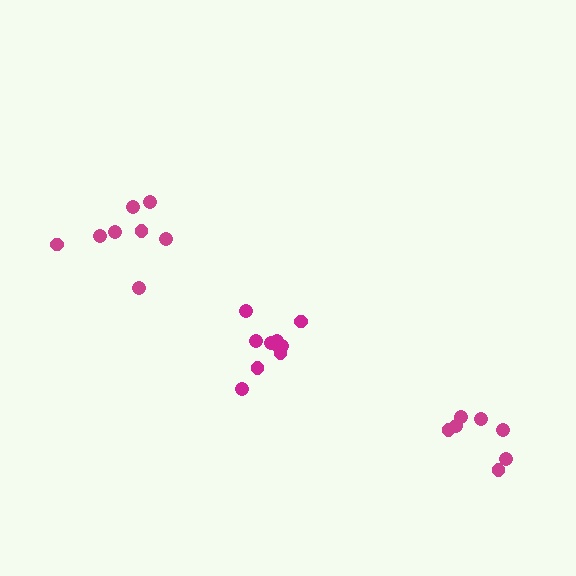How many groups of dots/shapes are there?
There are 3 groups.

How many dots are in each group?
Group 1: 8 dots, Group 2: 7 dots, Group 3: 10 dots (25 total).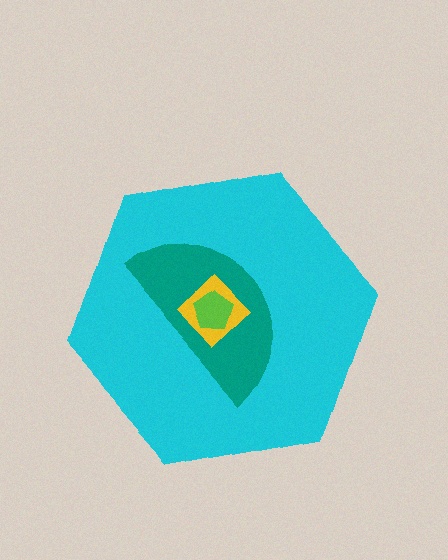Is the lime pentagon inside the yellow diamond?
Yes.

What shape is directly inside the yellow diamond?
The lime pentagon.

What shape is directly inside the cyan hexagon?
The teal semicircle.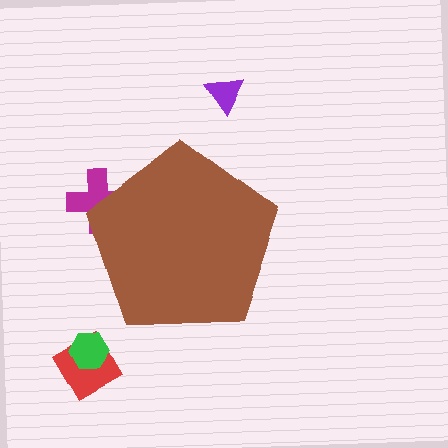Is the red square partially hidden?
No, the red square is fully visible.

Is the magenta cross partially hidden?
Yes, the magenta cross is partially hidden behind the brown pentagon.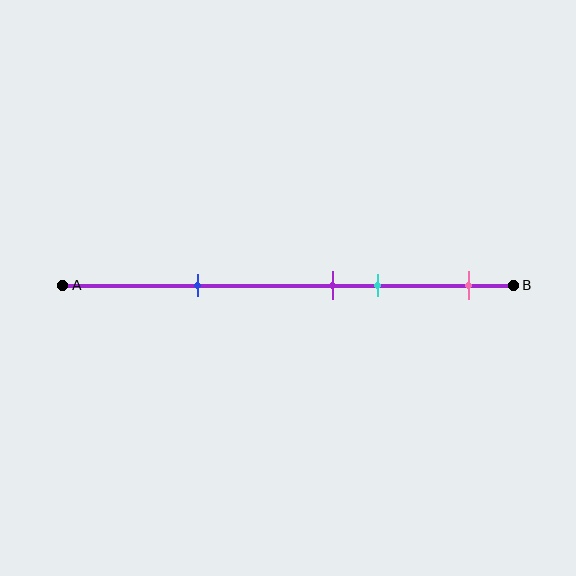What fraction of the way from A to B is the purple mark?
The purple mark is approximately 60% (0.6) of the way from A to B.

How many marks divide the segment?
There are 4 marks dividing the segment.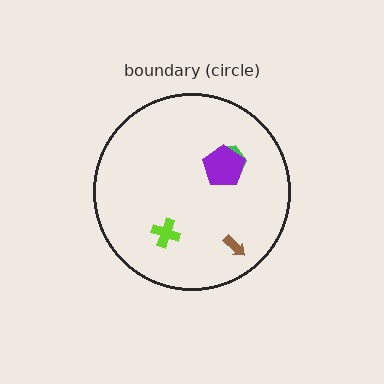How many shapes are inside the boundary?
4 inside, 0 outside.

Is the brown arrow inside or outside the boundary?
Inside.